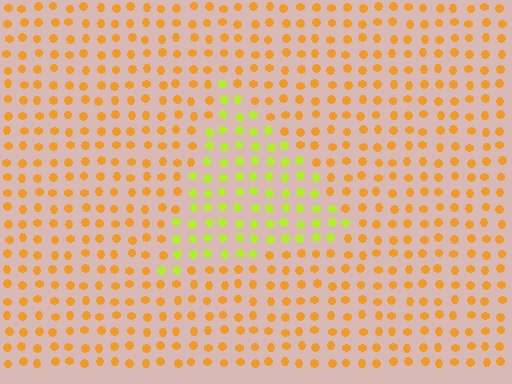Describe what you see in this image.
The image is filled with small orange elements in a uniform arrangement. A triangle-shaped region is visible where the elements are tinted to a slightly different hue, forming a subtle color boundary.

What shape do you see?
I see a triangle.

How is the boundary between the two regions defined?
The boundary is defined purely by a slight shift in hue (about 45 degrees). Spacing, size, and orientation are identical on both sides.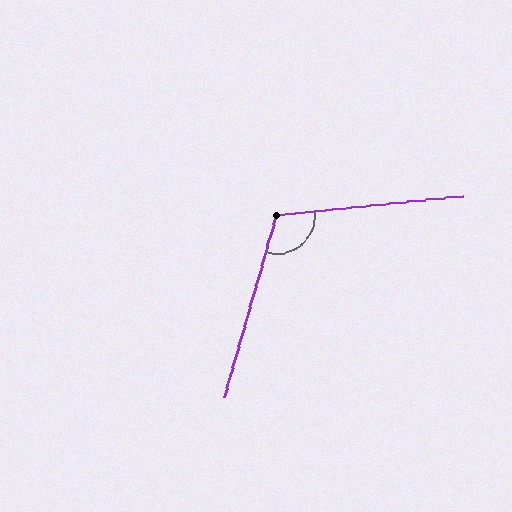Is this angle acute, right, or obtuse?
It is obtuse.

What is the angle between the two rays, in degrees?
Approximately 112 degrees.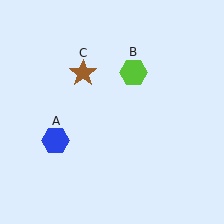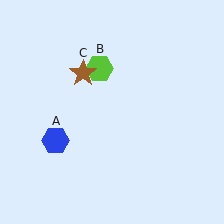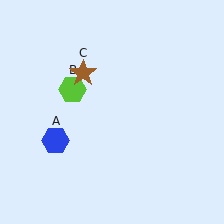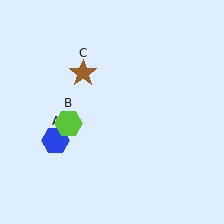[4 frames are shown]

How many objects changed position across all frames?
1 object changed position: lime hexagon (object B).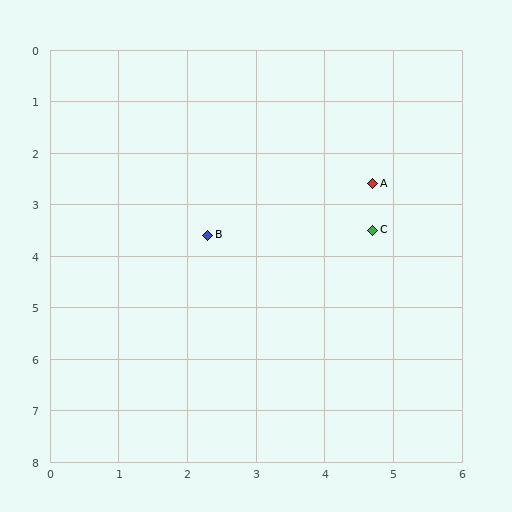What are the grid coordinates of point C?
Point C is at approximately (4.7, 3.5).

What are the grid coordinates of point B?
Point B is at approximately (2.3, 3.6).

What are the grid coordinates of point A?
Point A is at approximately (4.7, 2.6).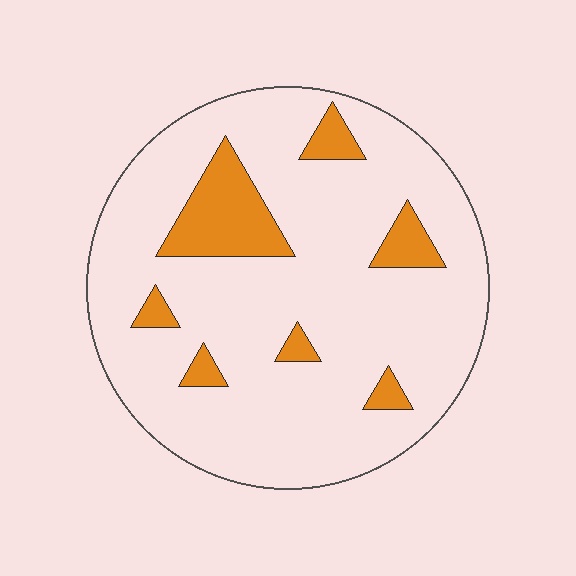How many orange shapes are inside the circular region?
7.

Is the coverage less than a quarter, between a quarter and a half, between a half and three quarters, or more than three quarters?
Less than a quarter.